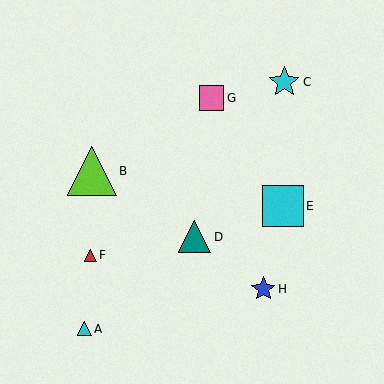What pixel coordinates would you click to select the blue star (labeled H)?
Click at (263, 289) to select the blue star H.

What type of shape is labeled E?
Shape E is a cyan square.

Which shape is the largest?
The lime triangle (labeled B) is the largest.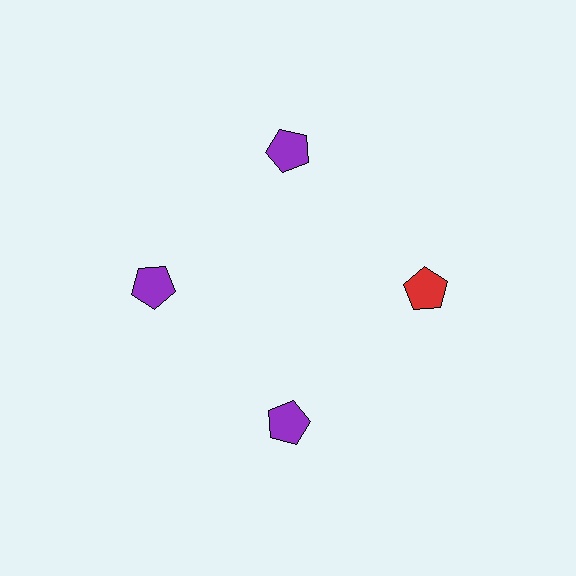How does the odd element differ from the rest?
It has a different color: red instead of purple.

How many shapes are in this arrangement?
There are 4 shapes arranged in a ring pattern.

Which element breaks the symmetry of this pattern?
The red pentagon at roughly the 3 o'clock position breaks the symmetry. All other shapes are purple pentagons.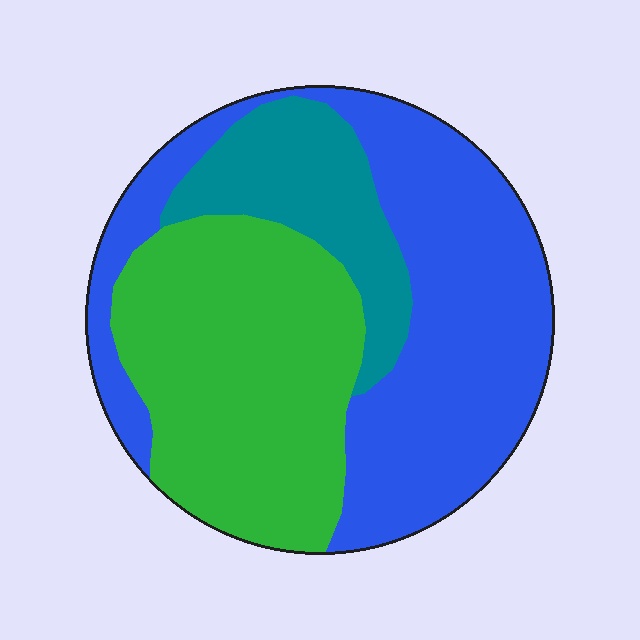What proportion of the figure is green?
Green covers around 40% of the figure.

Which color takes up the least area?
Teal, at roughly 15%.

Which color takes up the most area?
Blue, at roughly 45%.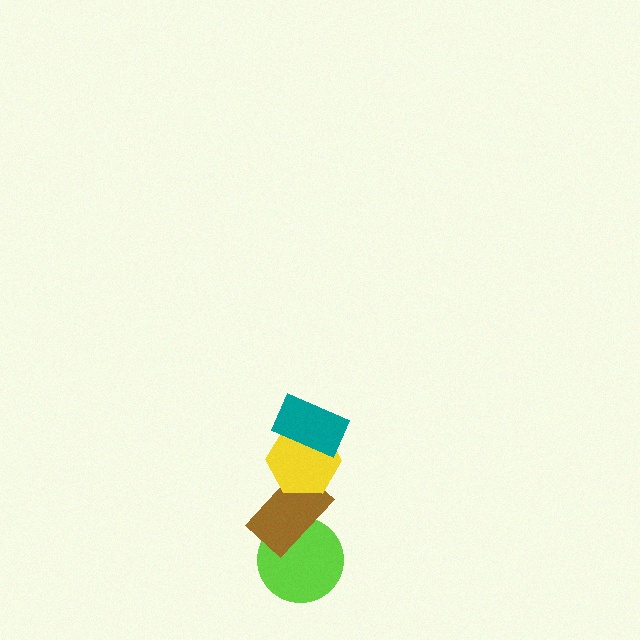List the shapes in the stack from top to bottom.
From top to bottom: the teal rectangle, the yellow hexagon, the brown rectangle, the lime circle.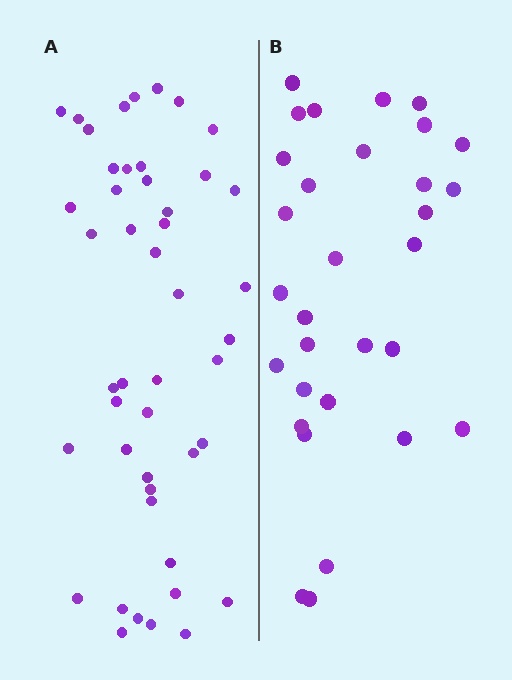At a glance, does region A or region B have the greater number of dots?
Region A (the left region) has more dots.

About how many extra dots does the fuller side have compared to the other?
Region A has approximately 15 more dots than region B.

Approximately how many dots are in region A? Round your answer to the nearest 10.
About 50 dots. (The exact count is 46, which rounds to 50.)